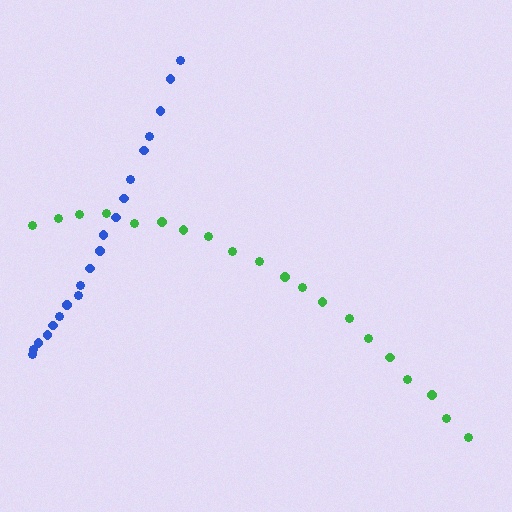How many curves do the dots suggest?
There are 2 distinct paths.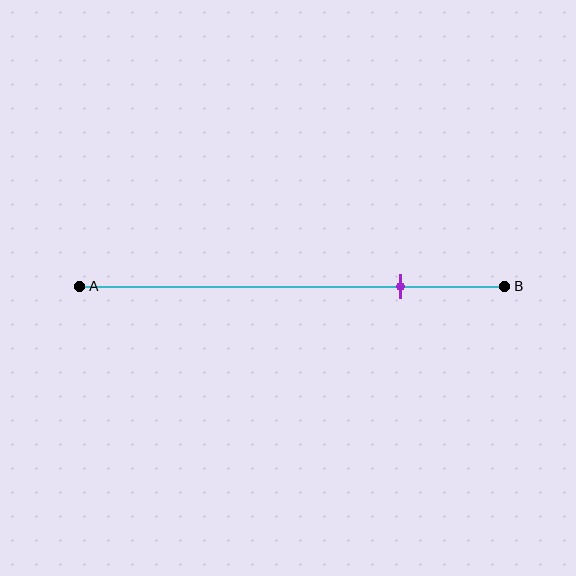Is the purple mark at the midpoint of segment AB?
No, the mark is at about 75% from A, not at the 50% midpoint.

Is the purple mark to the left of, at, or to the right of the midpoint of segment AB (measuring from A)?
The purple mark is to the right of the midpoint of segment AB.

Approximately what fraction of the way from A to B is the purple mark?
The purple mark is approximately 75% of the way from A to B.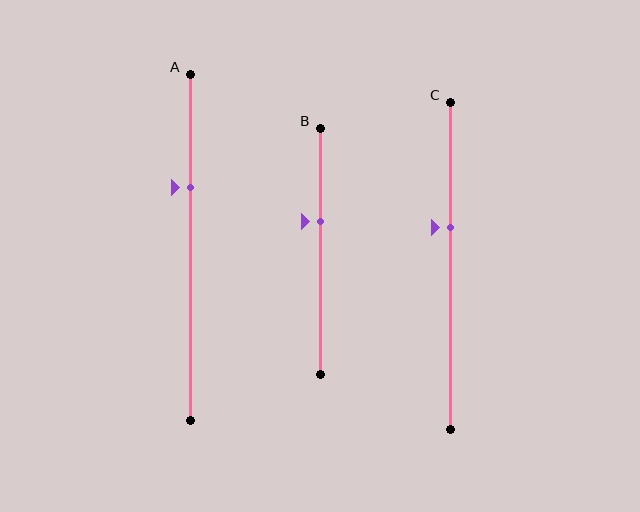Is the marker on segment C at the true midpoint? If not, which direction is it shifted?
No, the marker on segment C is shifted upward by about 12% of the segment length.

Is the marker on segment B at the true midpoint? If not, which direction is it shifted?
No, the marker on segment B is shifted upward by about 12% of the segment length.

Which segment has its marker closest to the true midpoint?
Segment C has its marker closest to the true midpoint.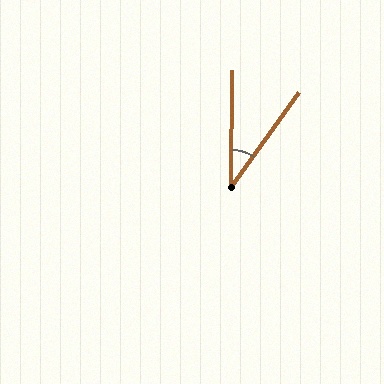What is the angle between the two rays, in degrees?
Approximately 35 degrees.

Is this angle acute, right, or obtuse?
It is acute.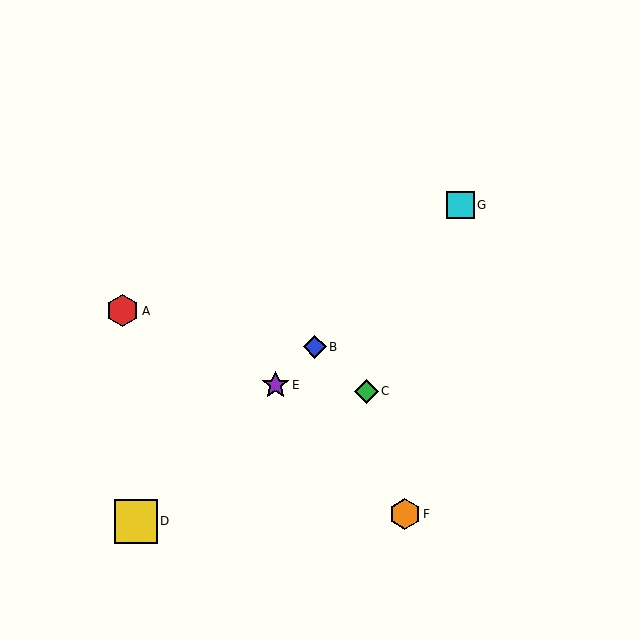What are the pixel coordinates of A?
Object A is at (123, 311).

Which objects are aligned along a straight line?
Objects B, D, E, G are aligned along a straight line.